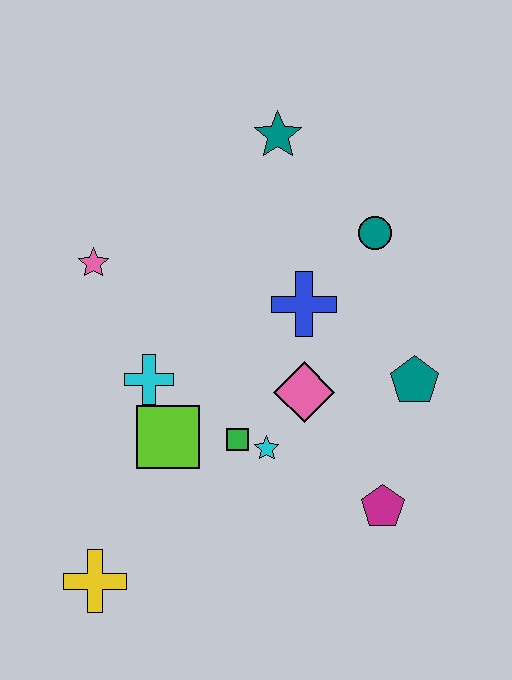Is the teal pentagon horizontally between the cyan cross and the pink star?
No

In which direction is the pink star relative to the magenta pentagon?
The pink star is to the left of the magenta pentagon.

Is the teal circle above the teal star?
No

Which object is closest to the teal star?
The teal circle is closest to the teal star.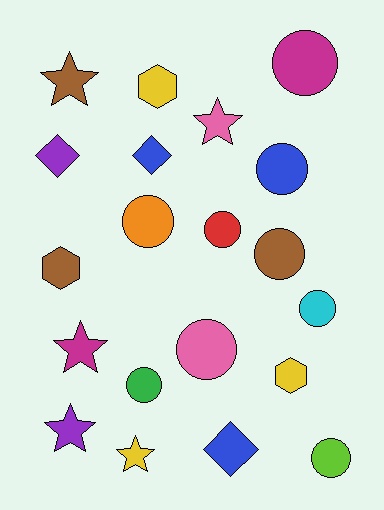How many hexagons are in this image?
There are 3 hexagons.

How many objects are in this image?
There are 20 objects.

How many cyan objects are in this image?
There is 1 cyan object.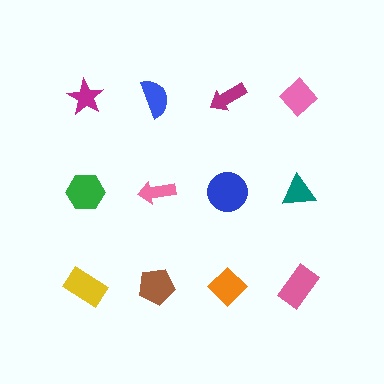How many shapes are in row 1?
4 shapes.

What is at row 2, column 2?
A pink arrow.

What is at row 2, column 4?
A teal triangle.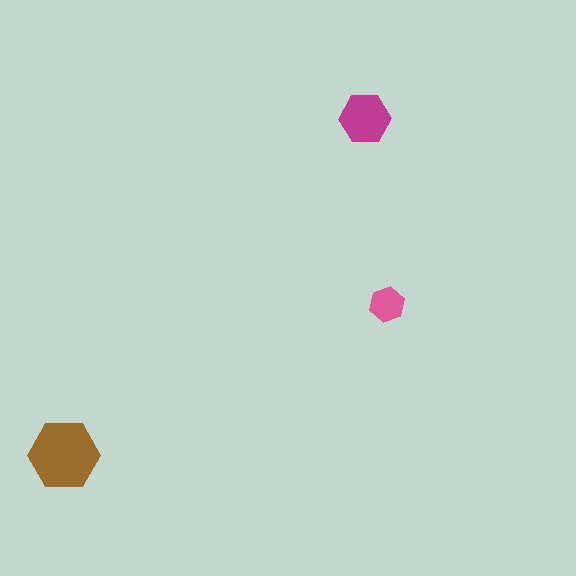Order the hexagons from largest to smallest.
the brown one, the magenta one, the pink one.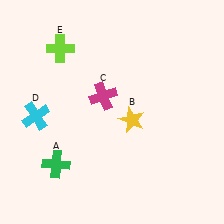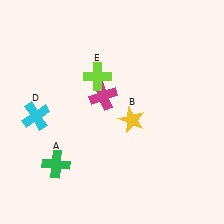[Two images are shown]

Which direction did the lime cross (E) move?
The lime cross (E) moved right.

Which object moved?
The lime cross (E) moved right.